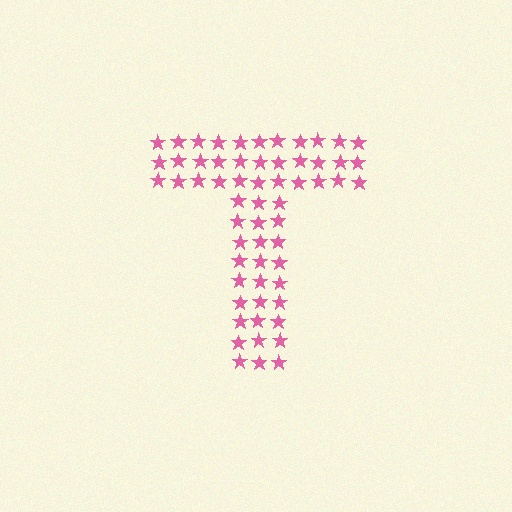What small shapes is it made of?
It is made of small stars.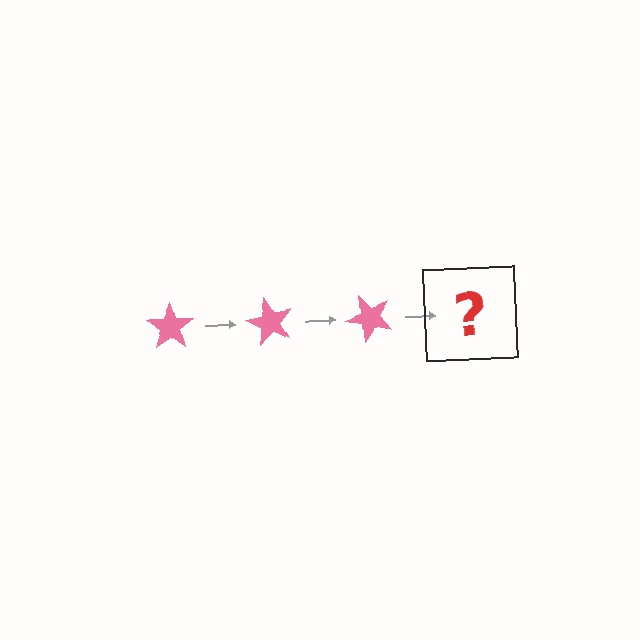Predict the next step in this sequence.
The next step is a pink star rotated 180 degrees.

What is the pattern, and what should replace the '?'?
The pattern is that the star rotates 60 degrees each step. The '?' should be a pink star rotated 180 degrees.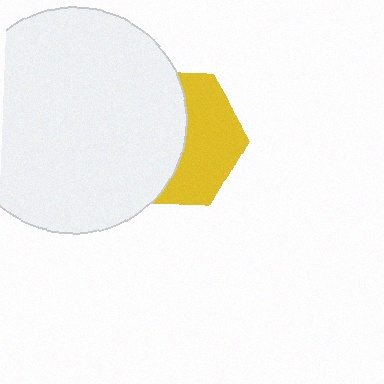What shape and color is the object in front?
The object in front is a white circle.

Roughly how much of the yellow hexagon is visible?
About half of it is visible (roughly 45%).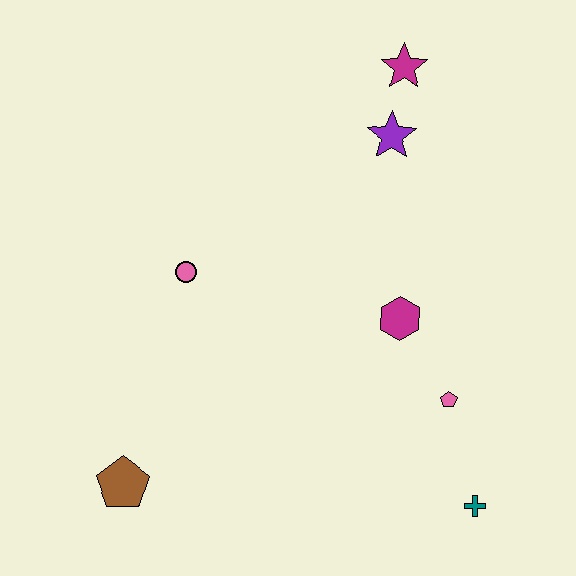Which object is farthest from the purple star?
The brown pentagon is farthest from the purple star.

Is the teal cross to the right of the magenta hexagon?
Yes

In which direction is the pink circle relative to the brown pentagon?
The pink circle is above the brown pentagon.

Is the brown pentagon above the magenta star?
No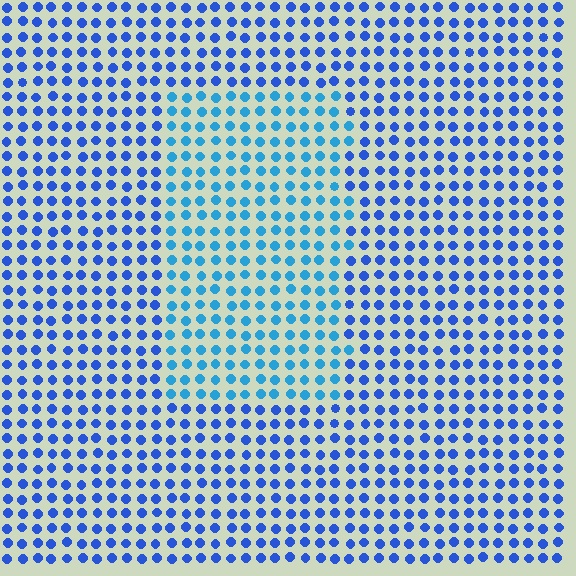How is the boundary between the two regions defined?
The boundary is defined purely by a slight shift in hue (about 26 degrees). Spacing, size, and orientation are identical on both sides.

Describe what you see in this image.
The image is filled with small blue elements in a uniform arrangement. A rectangle-shaped region is visible where the elements are tinted to a slightly different hue, forming a subtle color boundary.